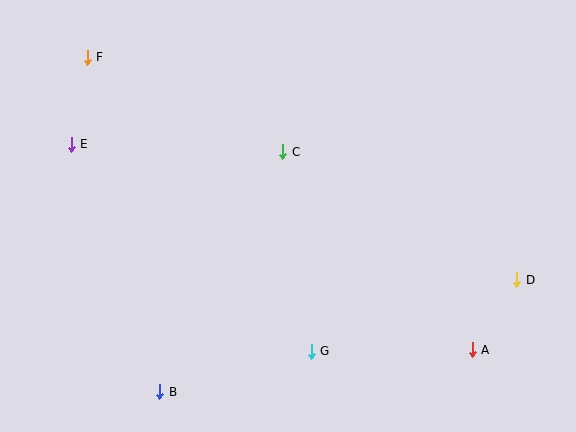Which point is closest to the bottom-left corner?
Point B is closest to the bottom-left corner.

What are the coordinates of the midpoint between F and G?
The midpoint between F and G is at (199, 204).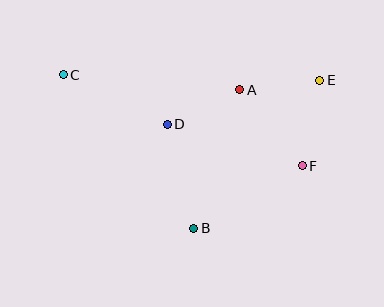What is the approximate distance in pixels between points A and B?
The distance between A and B is approximately 146 pixels.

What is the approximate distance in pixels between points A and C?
The distance between A and C is approximately 177 pixels.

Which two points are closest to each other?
Points A and D are closest to each other.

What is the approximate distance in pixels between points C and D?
The distance between C and D is approximately 115 pixels.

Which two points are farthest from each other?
Points C and E are farthest from each other.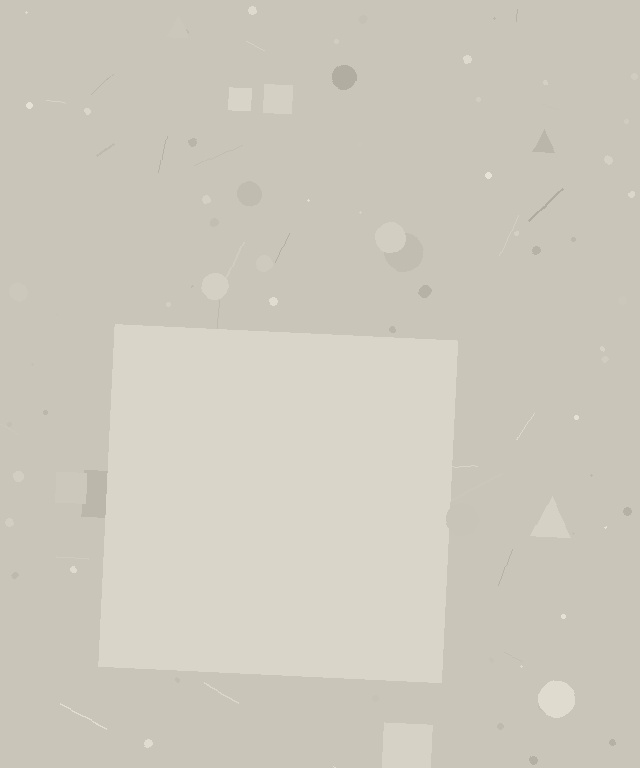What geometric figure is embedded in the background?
A square is embedded in the background.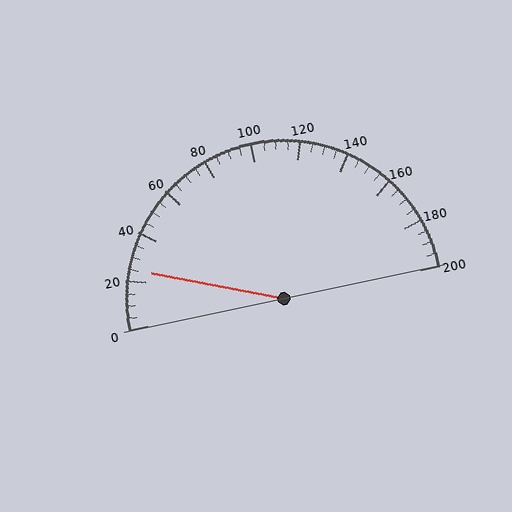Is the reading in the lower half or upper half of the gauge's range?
The reading is in the lower half of the range (0 to 200).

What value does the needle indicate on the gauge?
The needle indicates approximately 25.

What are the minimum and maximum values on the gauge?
The gauge ranges from 0 to 200.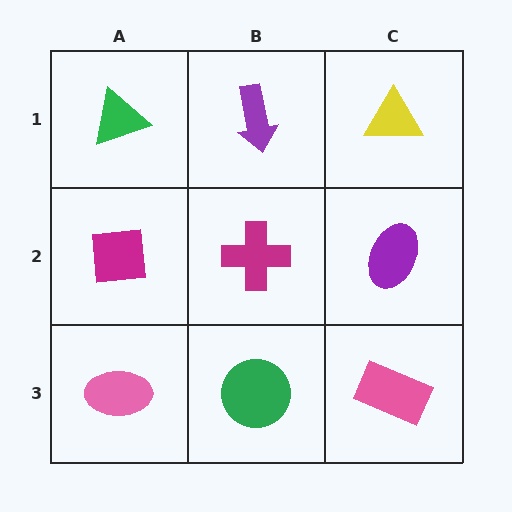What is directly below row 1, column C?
A purple ellipse.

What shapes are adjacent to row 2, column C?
A yellow triangle (row 1, column C), a pink rectangle (row 3, column C), a magenta cross (row 2, column B).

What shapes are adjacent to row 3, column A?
A magenta square (row 2, column A), a green circle (row 3, column B).